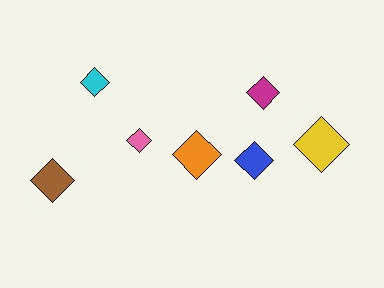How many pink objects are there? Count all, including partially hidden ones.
There is 1 pink object.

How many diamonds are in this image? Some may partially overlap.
There are 7 diamonds.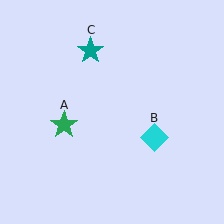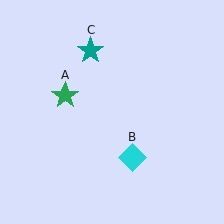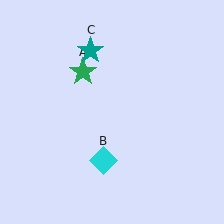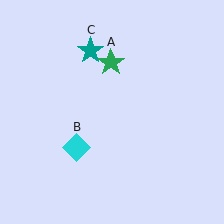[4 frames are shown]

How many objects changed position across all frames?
2 objects changed position: green star (object A), cyan diamond (object B).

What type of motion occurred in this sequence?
The green star (object A), cyan diamond (object B) rotated clockwise around the center of the scene.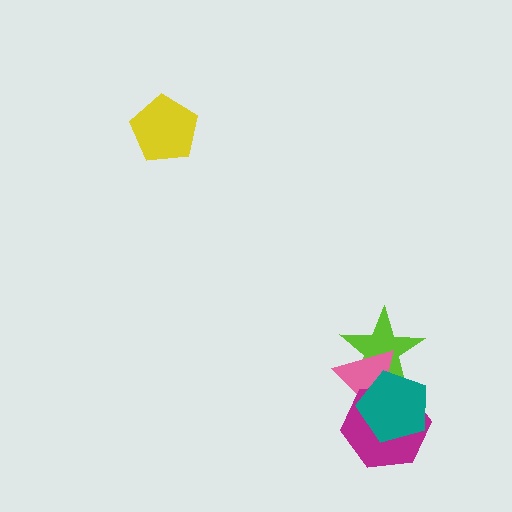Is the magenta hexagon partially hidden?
Yes, it is partially covered by another shape.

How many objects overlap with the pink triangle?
3 objects overlap with the pink triangle.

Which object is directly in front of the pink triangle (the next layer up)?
The magenta hexagon is directly in front of the pink triangle.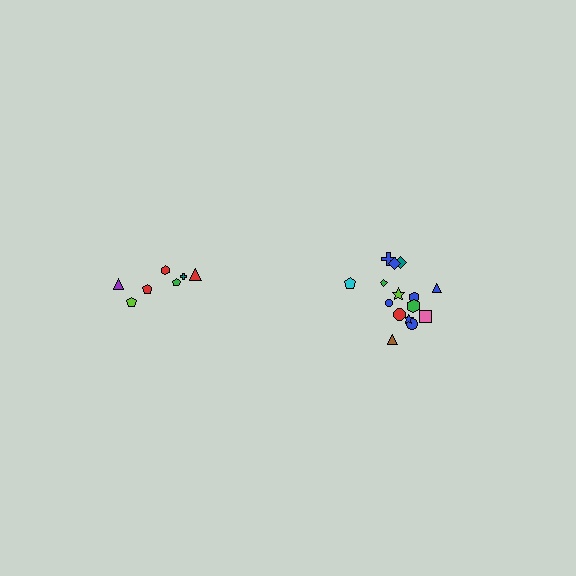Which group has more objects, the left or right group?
The right group.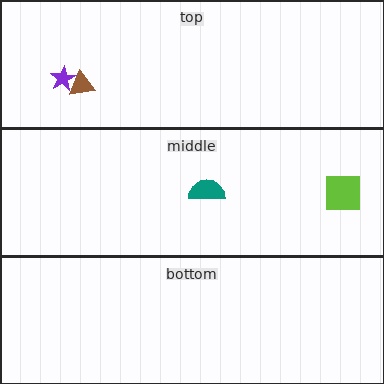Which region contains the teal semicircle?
The middle region.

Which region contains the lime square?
The middle region.